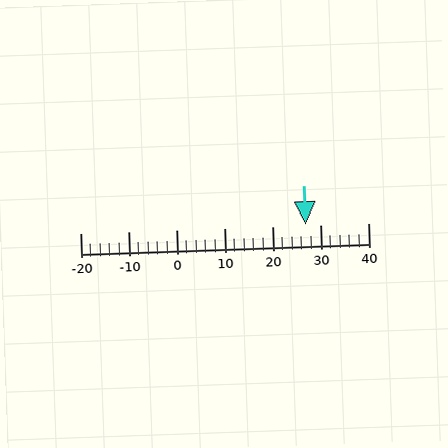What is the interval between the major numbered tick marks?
The major tick marks are spaced 10 units apart.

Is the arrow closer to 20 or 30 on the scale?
The arrow is closer to 30.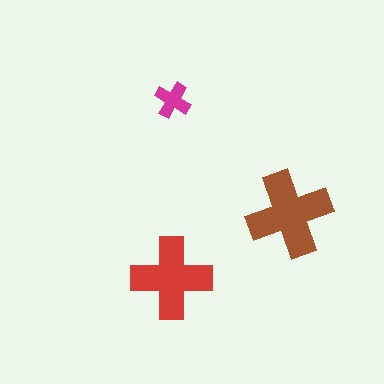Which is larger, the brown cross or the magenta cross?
The brown one.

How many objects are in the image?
There are 3 objects in the image.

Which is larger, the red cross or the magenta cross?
The red one.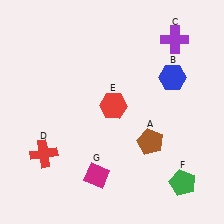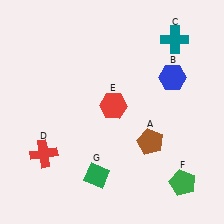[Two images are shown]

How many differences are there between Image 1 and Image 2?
There are 2 differences between the two images.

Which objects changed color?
C changed from purple to teal. G changed from magenta to green.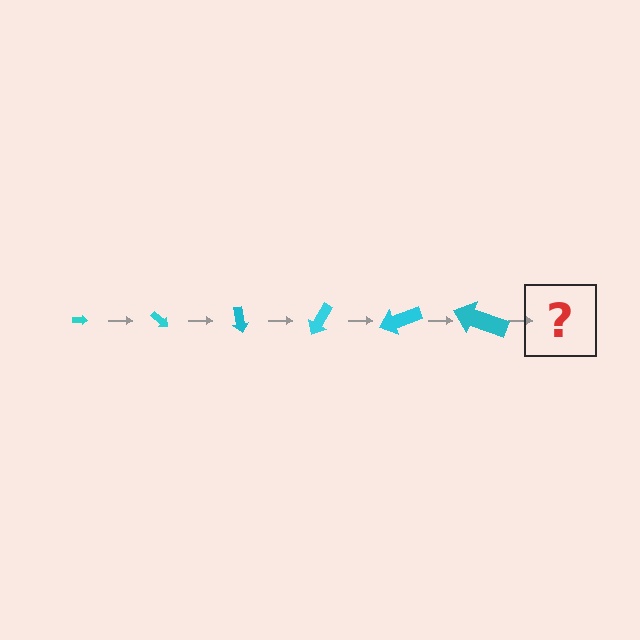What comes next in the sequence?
The next element should be an arrow, larger than the previous one and rotated 240 degrees from the start.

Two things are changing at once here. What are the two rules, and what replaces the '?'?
The two rules are that the arrow grows larger each step and it rotates 40 degrees each step. The '?' should be an arrow, larger than the previous one and rotated 240 degrees from the start.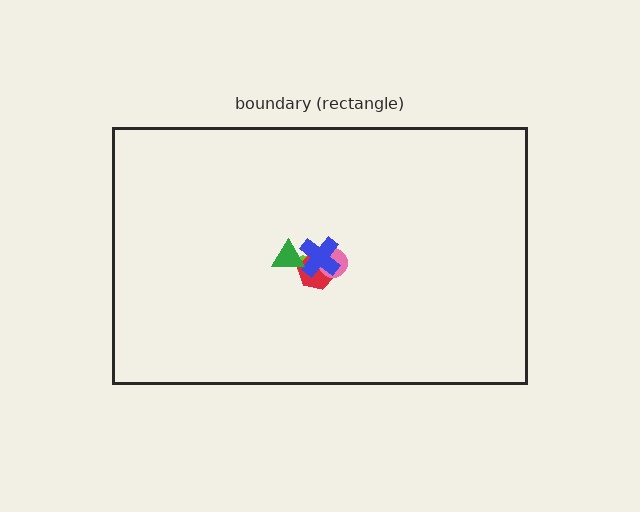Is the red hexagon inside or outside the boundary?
Inside.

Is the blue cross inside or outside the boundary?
Inside.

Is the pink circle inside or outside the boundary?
Inside.